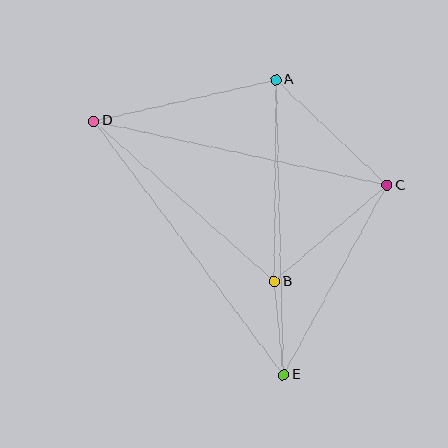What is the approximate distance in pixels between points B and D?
The distance between B and D is approximately 241 pixels.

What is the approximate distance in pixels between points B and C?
The distance between B and C is approximately 148 pixels.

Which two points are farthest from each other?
Points D and E are farthest from each other.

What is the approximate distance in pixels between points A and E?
The distance between A and E is approximately 295 pixels.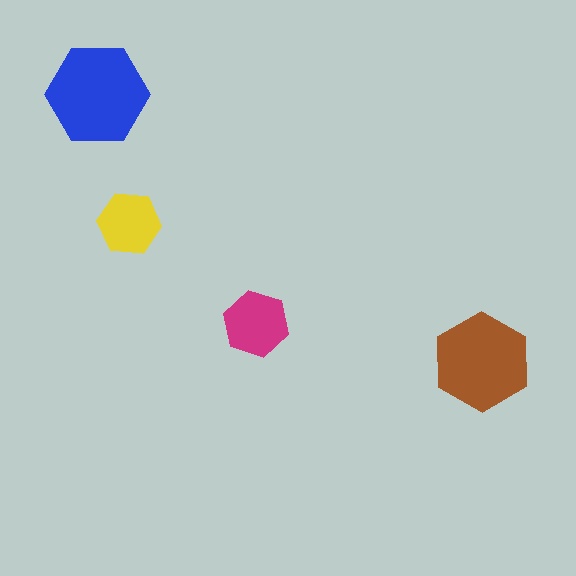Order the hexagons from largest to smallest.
the blue one, the brown one, the magenta one, the yellow one.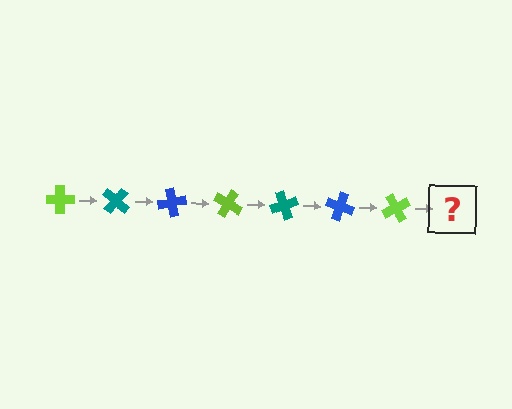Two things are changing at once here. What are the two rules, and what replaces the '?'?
The two rules are that it rotates 40 degrees each step and the color cycles through lime, teal, and blue. The '?' should be a teal cross, rotated 280 degrees from the start.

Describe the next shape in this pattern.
It should be a teal cross, rotated 280 degrees from the start.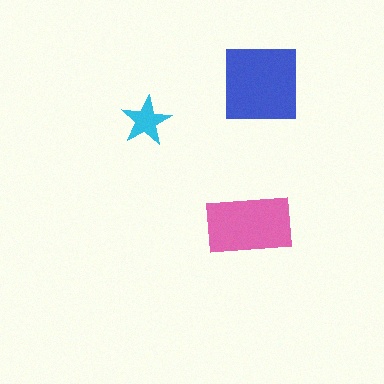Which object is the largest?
The blue square.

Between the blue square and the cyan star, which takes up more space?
The blue square.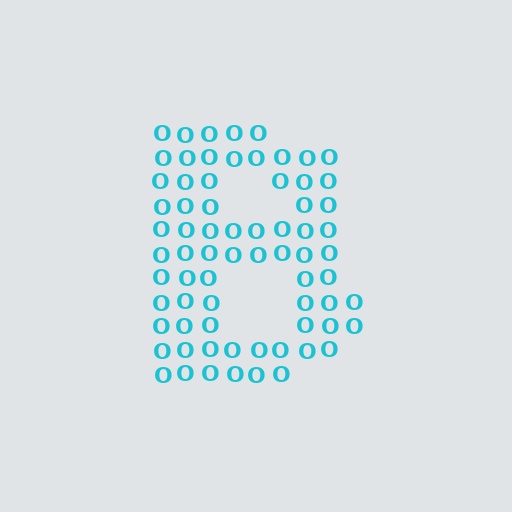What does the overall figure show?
The overall figure shows the letter B.